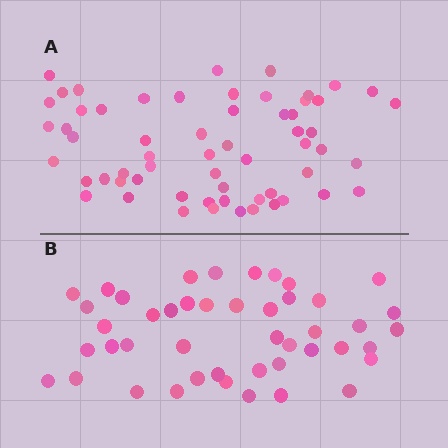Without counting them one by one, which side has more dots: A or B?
Region A (the top region) has more dots.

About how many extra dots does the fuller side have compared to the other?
Region A has approximately 15 more dots than region B.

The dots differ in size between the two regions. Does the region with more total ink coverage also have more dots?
No. Region B has more total ink coverage because its dots are larger, but region A actually contains more individual dots. Total area can be misleading — the number of items is what matters here.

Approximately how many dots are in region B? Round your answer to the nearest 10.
About 40 dots. (The exact count is 45, which rounds to 40.)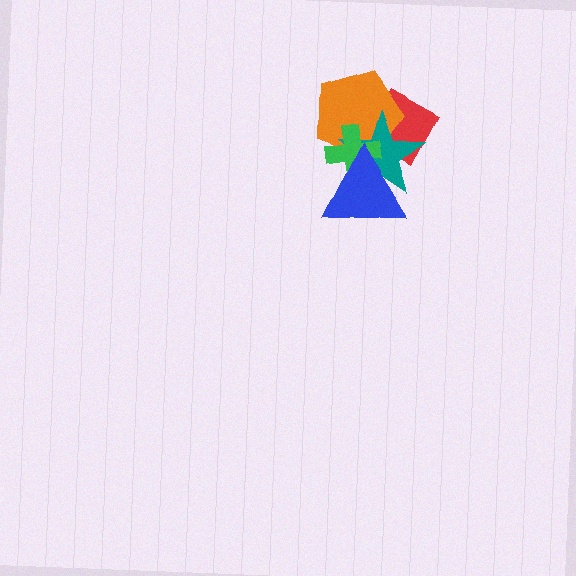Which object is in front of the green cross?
The blue triangle is in front of the green cross.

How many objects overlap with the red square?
2 objects overlap with the red square.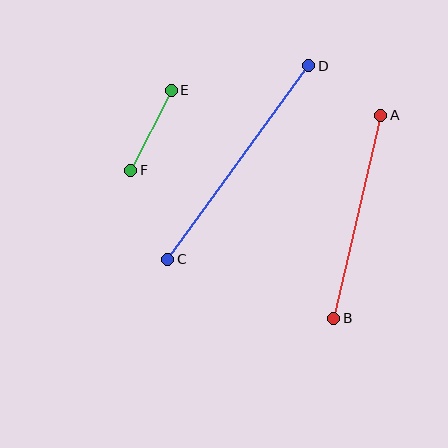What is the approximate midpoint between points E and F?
The midpoint is at approximately (151, 130) pixels.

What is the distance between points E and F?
The distance is approximately 90 pixels.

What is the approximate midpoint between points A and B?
The midpoint is at approximately (357, 217) pixels.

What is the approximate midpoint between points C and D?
The midpoint is at approximately (238, 162) pixels.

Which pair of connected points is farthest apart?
Points C and D are farthest apart.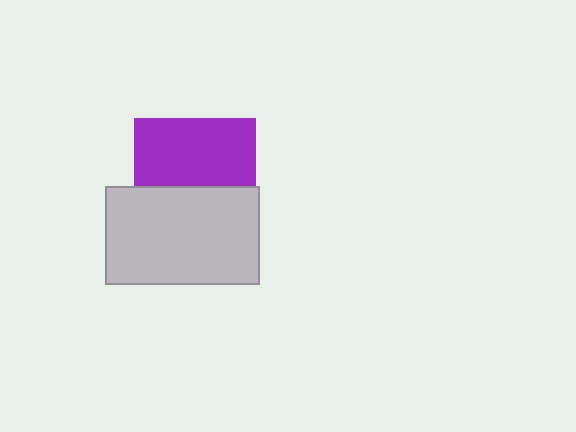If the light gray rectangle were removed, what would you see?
You would see the complete purple square.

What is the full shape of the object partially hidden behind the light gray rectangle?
The partially hidden object is a purple square.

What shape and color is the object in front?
The object in front is a light gray rectangle.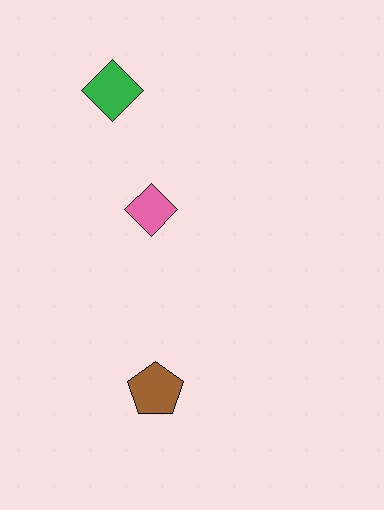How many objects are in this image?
There are 3 objects.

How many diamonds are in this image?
There are 2 diamonds.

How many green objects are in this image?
There is 1 green object.